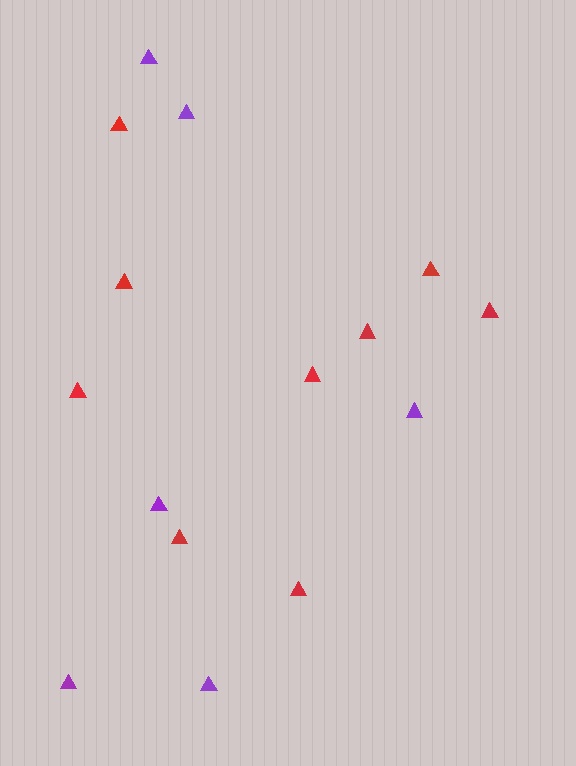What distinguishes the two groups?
There are 2 groups: one group of purple triangles (6) and one group of red triangles (9).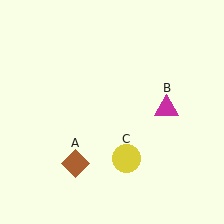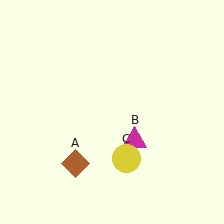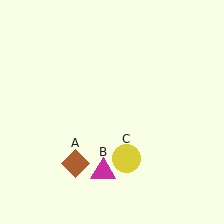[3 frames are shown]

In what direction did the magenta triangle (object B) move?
The magenta triangle (object B) moved down and to the left.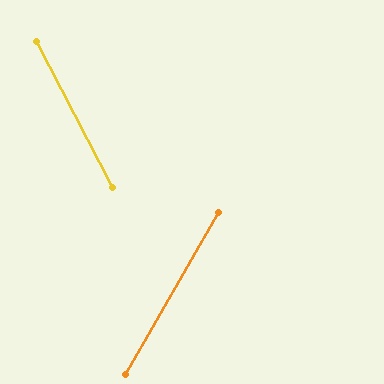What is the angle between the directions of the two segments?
Approximately 57 degrees.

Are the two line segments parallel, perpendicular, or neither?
Neither parallel nor perpendicular — they differ by about 57°.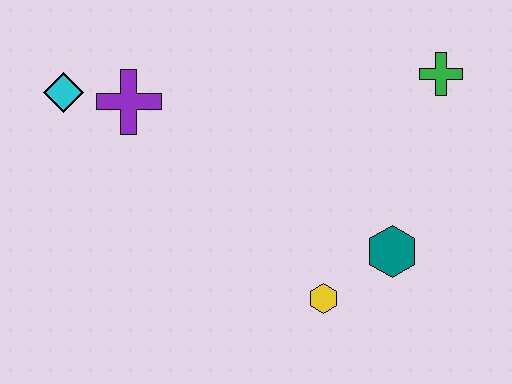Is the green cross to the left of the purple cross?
No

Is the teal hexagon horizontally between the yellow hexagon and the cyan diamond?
No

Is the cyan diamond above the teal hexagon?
Yes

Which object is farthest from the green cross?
The cyan diamond is farthest from the green cross.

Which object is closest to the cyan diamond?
The purple cross is closest to the cyan diamond.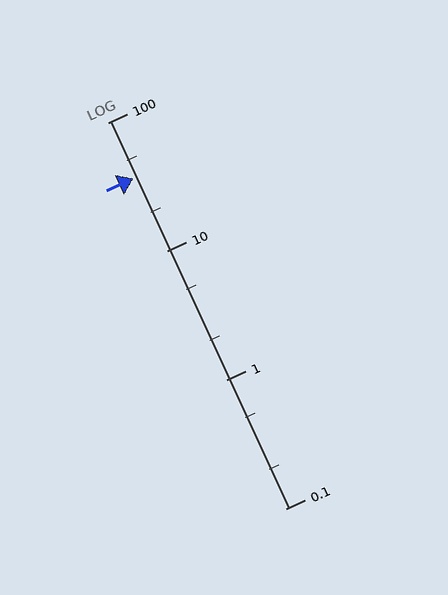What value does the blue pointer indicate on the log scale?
The pointer indicates approximately 37.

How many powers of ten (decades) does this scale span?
The scale spans 3 decades, from 0.1 to 100.